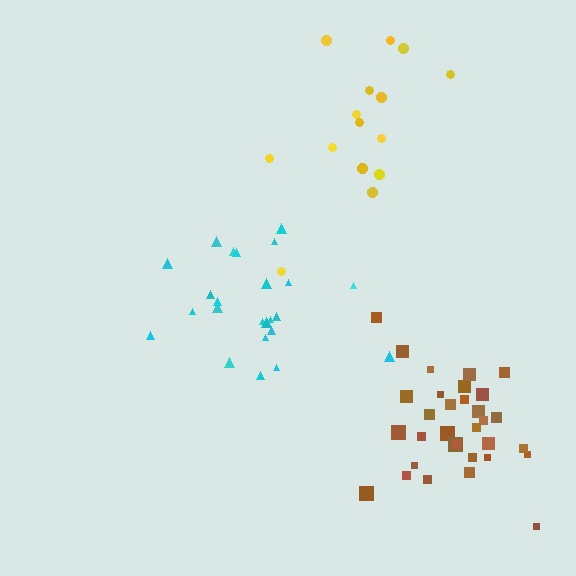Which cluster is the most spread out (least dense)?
Yellow.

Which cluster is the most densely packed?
Brown.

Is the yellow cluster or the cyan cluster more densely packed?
Cyan.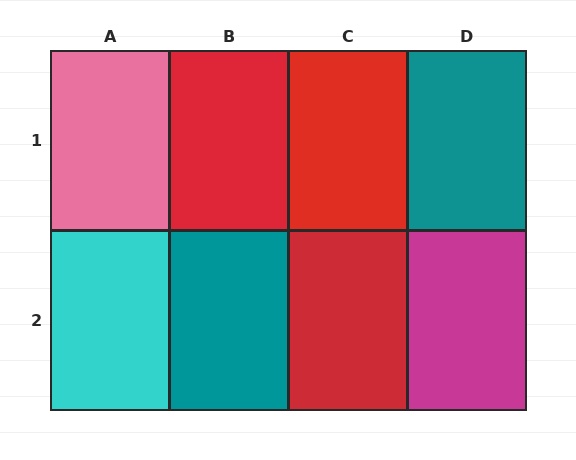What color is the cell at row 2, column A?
Cyan.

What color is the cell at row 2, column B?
Teal.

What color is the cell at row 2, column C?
Red.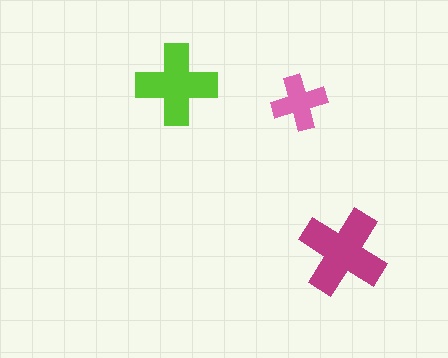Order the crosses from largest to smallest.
the magenta one, the lime one, the pink one.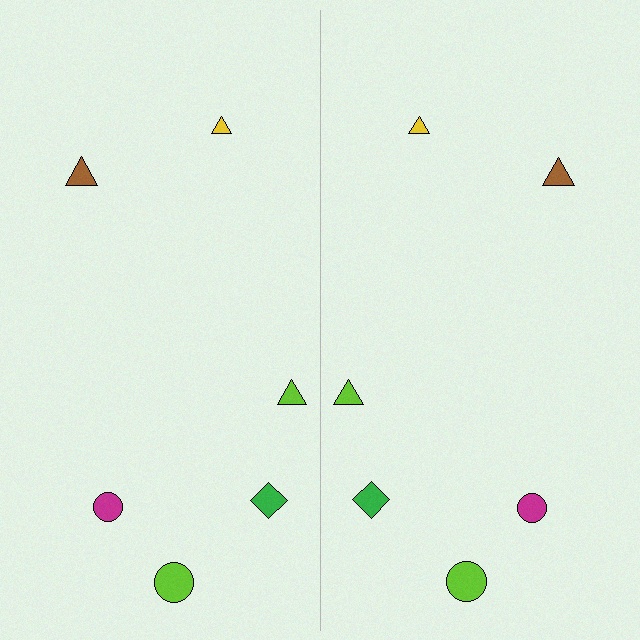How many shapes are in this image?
There are 12 shapes in this image.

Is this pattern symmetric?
Yes, this pattern has bilateral (reflection) symmetry.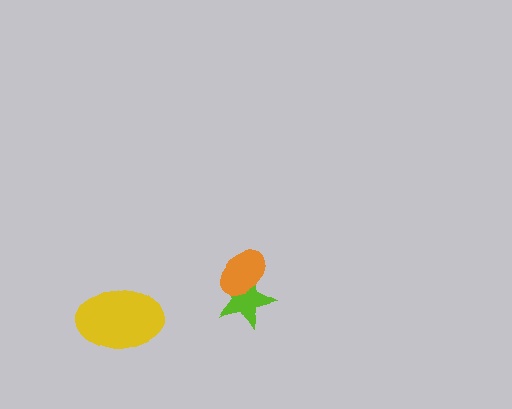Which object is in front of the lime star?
The orange ellipse is in front of the lime star.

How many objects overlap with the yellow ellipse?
0 objects overlap with the yellow ellipse.